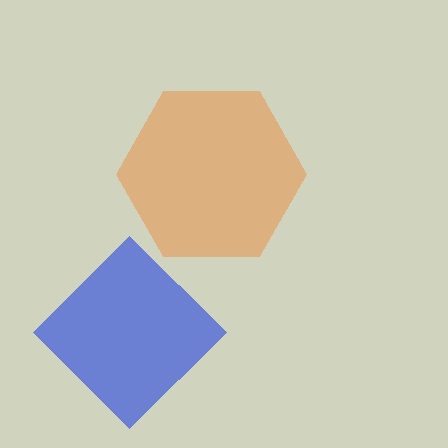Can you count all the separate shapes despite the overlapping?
Yes, there are 2 separate shapes.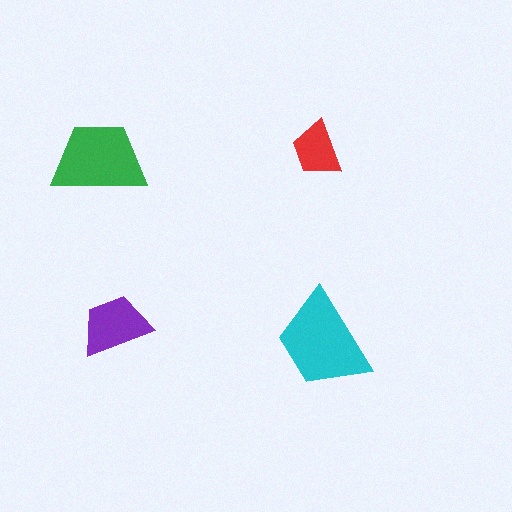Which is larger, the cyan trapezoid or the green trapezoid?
The cyan one.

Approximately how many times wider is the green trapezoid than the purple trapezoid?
About 1.5 times wider.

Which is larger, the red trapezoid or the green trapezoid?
The green one.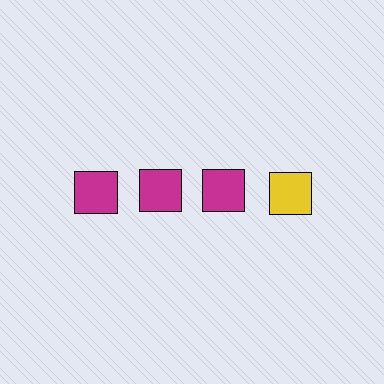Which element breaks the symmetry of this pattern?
The yellow square in the top row, second from right column breaks the symmetry. All other shapes are magenta squares.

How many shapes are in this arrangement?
There are 4 shapes arranged in a grid pattern.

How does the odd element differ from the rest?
It has a different color: yellow instead of magenta.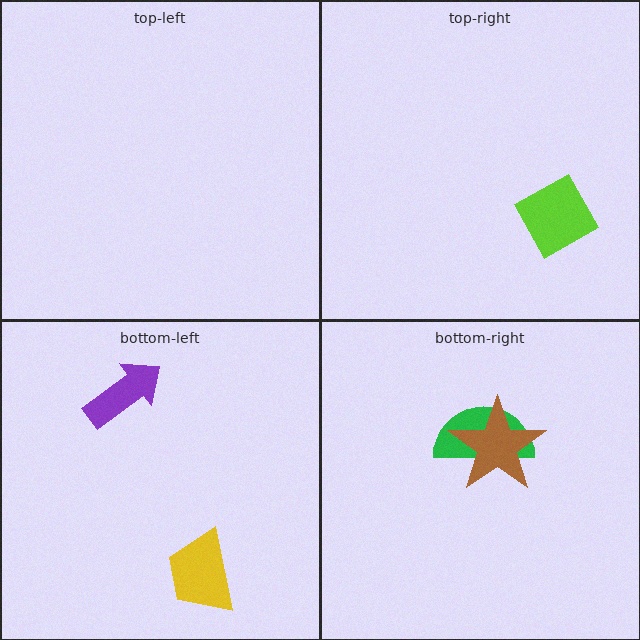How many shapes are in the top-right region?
1.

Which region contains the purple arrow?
The bottom-left region.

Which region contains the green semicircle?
The bottom-right region.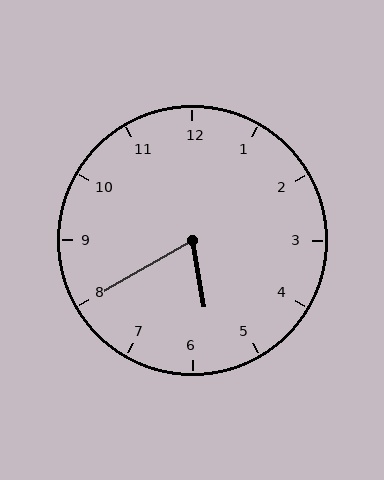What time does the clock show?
5:40.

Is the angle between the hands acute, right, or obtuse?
It is acute.